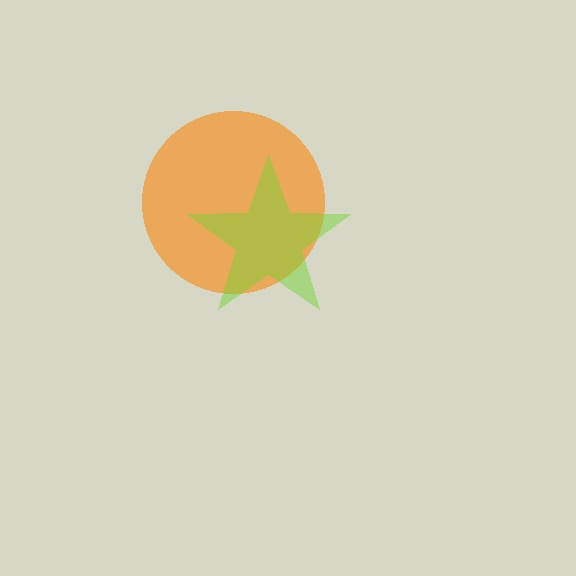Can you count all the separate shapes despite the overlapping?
Yes, there are 2 separate shapes.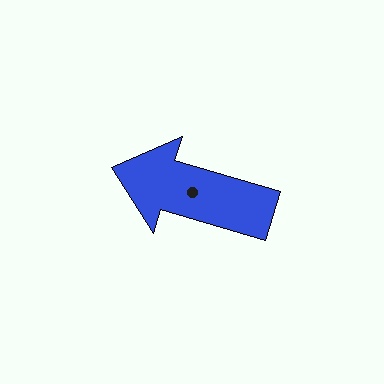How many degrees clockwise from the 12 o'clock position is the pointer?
Approximately 287 degrees.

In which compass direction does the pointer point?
West.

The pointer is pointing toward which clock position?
Roughly 10 o'clock.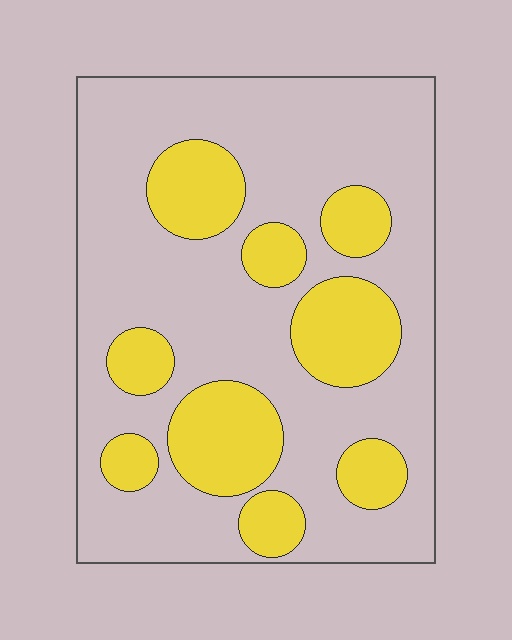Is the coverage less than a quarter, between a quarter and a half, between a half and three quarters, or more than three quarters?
Between a quarter and a half.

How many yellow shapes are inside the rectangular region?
9.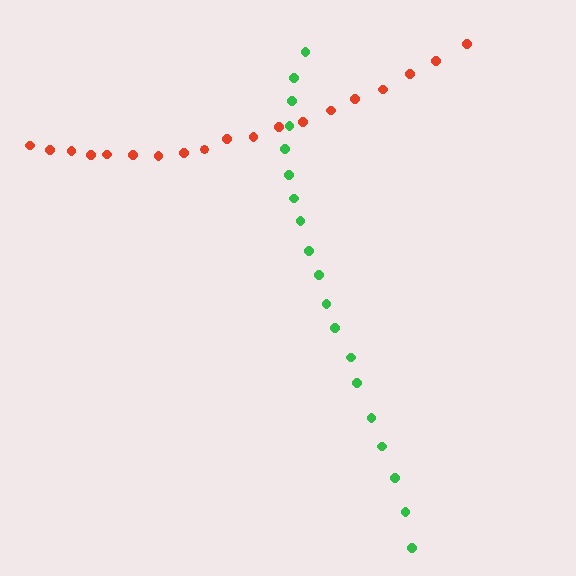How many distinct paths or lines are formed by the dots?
There are 2 distinct paths.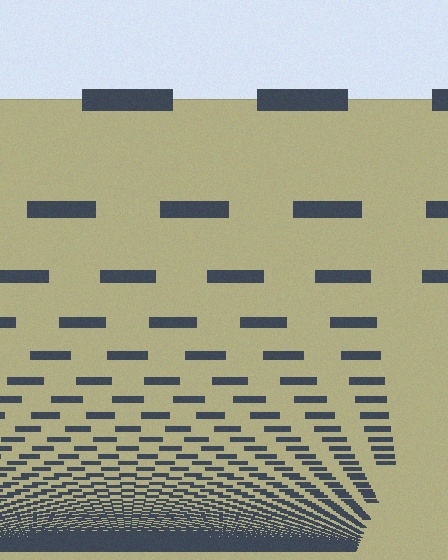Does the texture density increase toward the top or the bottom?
Density increases toward the bottom.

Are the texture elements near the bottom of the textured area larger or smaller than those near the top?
Smaller. The gradient is inverted — elements near the bottom are smaller and denser.